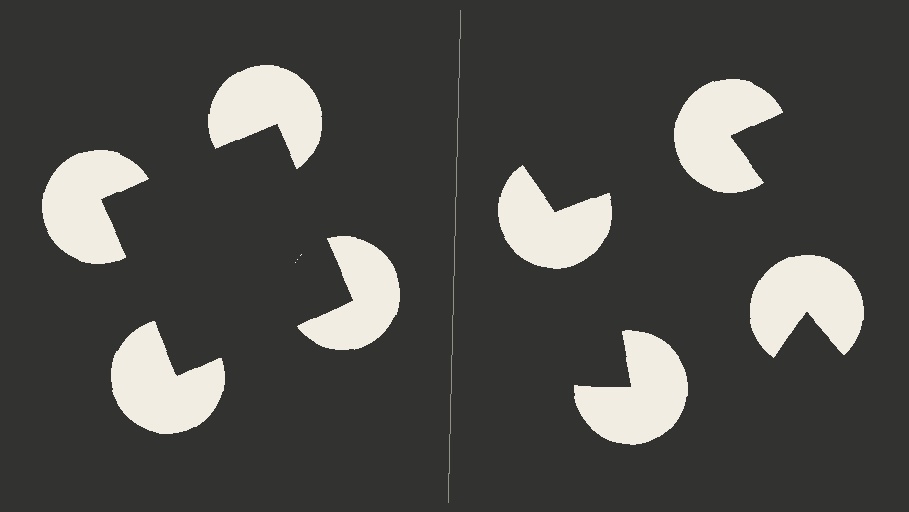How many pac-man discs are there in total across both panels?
8 — 4 on each side.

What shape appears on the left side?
An illusory square.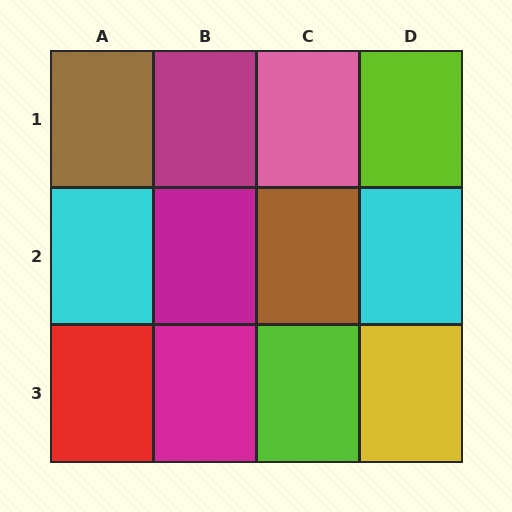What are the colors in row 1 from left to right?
Brown, magenta, pink, lime.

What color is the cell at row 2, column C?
Brown.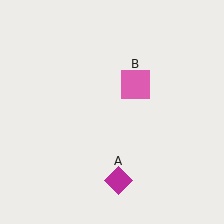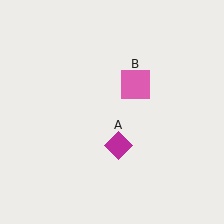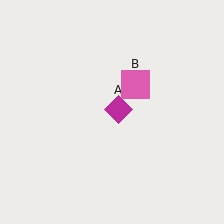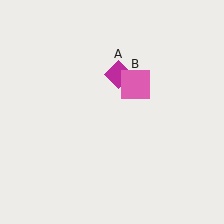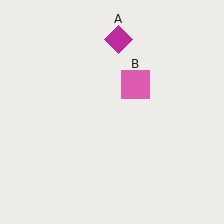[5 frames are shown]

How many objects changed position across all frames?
1 object changed position: magenta diamond (object A).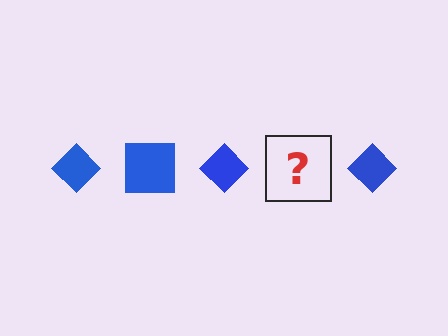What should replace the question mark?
The question mark should be replaced with a blue square.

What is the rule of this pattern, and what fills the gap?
The rule is that the pattern cycles through diamond, square shapes in blue. The gap should be filled with a blue square.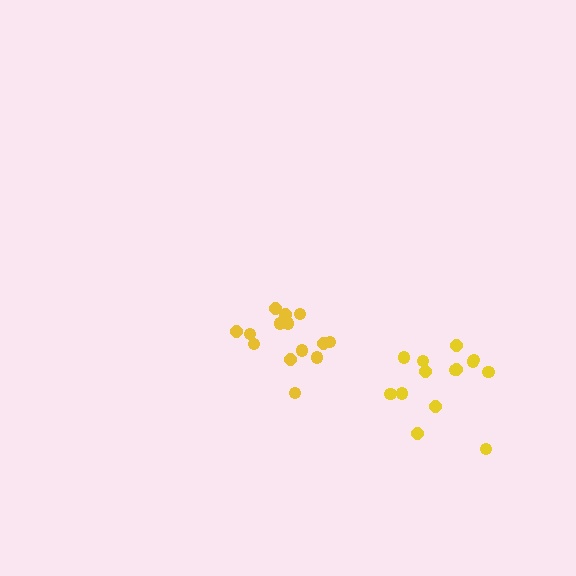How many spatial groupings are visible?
There are 2 spatial groupings.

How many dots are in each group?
Group 1: 14 dots, Group 2: 14 dots (28 total).